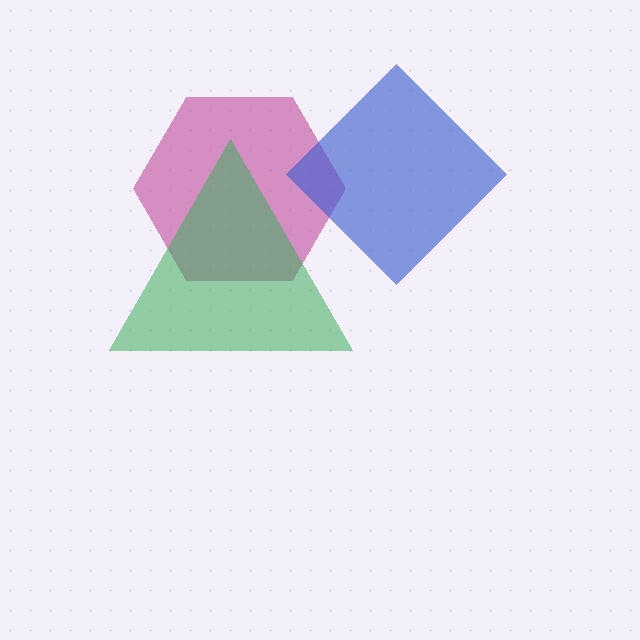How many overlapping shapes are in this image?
There are 3 overlapping shapes in the image.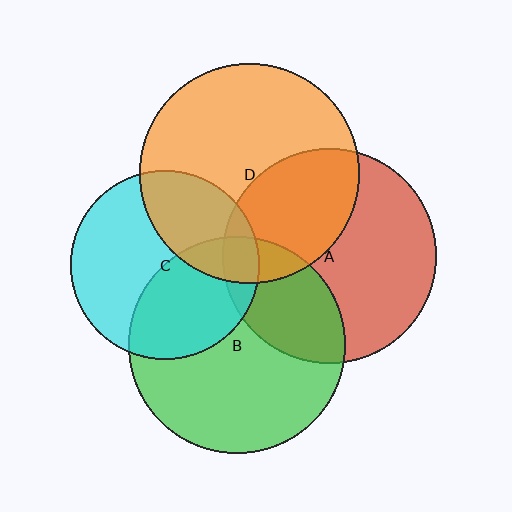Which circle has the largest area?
Circle D (orange).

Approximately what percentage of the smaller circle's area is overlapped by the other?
Approximately 30%.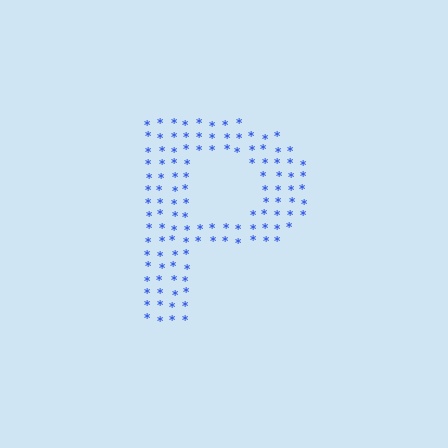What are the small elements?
The small elements are asterisks.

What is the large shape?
The large shape is the letter P.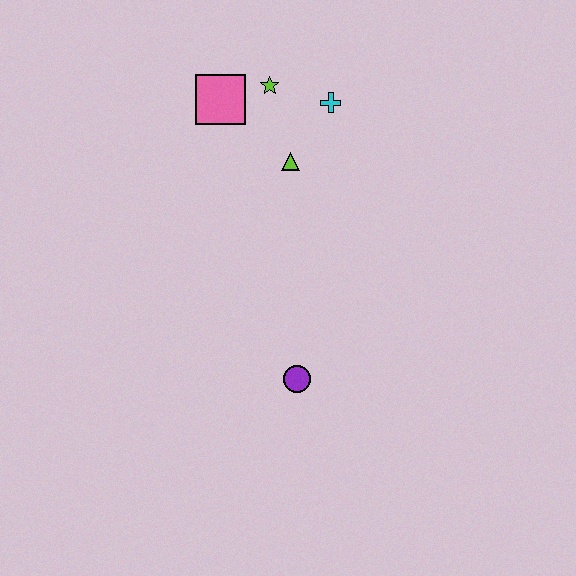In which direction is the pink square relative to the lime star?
The pink square is to the left of the lime star.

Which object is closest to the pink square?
The lime star is closest to the pink square.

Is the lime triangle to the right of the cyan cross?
No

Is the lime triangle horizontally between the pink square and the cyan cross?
Yes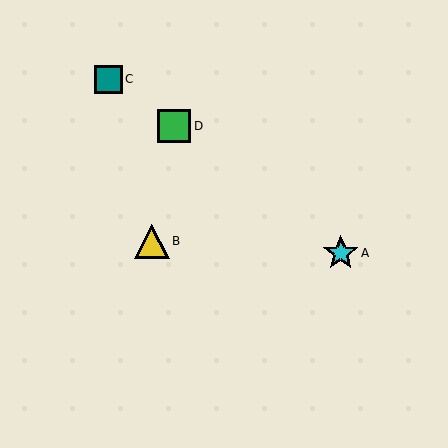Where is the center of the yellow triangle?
The center of the yellow triangle is at (152, 241).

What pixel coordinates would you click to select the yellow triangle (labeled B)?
Click at (152, 241) to select the yellow triangle B.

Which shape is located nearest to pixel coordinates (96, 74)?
The teal square (labeled C) at (108, 79) is nearest to that location.